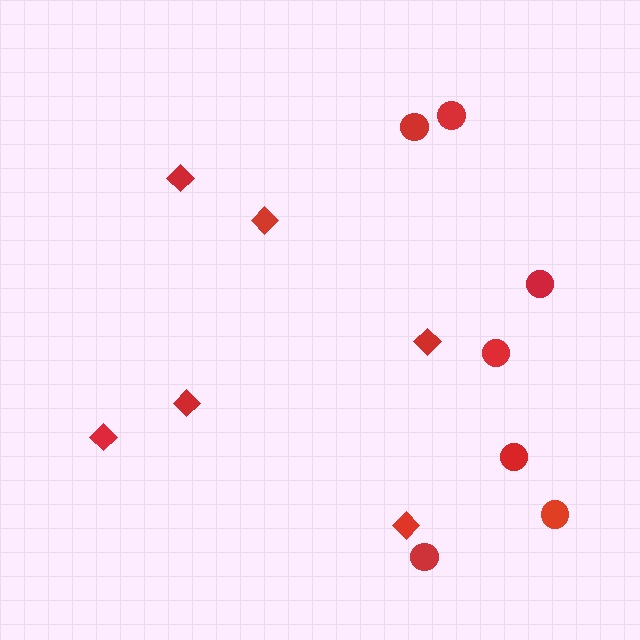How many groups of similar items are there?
There are 2 groups: one group of circles (7) and one group of diamonds (6).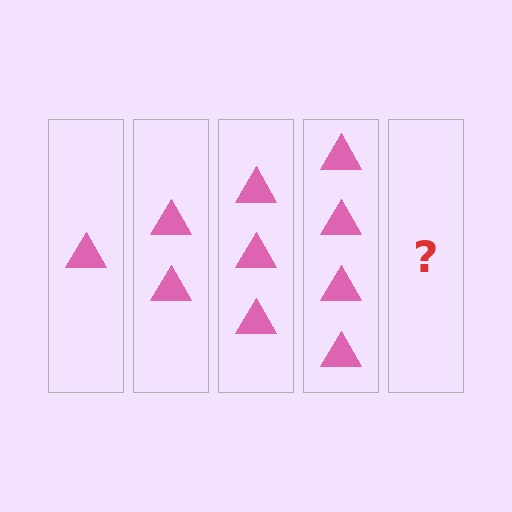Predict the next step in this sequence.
The next step is 5 triangles.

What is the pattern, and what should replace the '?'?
The pattern is that each step adds one more triangle. The '?' should be 5 triangles.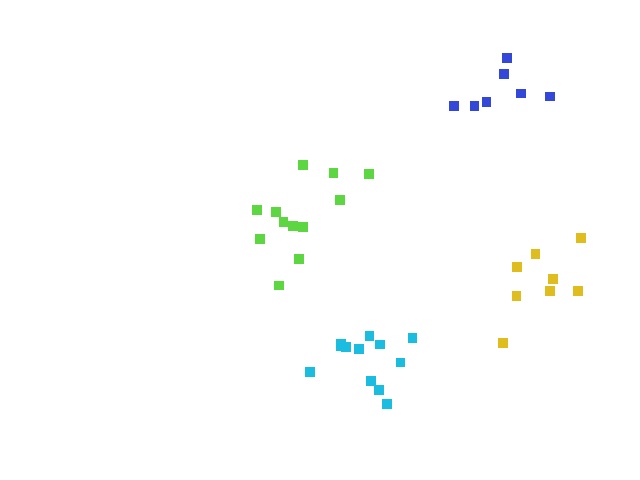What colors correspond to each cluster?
The clusters are colored: yellow, lime, blue, cyan.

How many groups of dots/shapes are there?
There are 4 groups.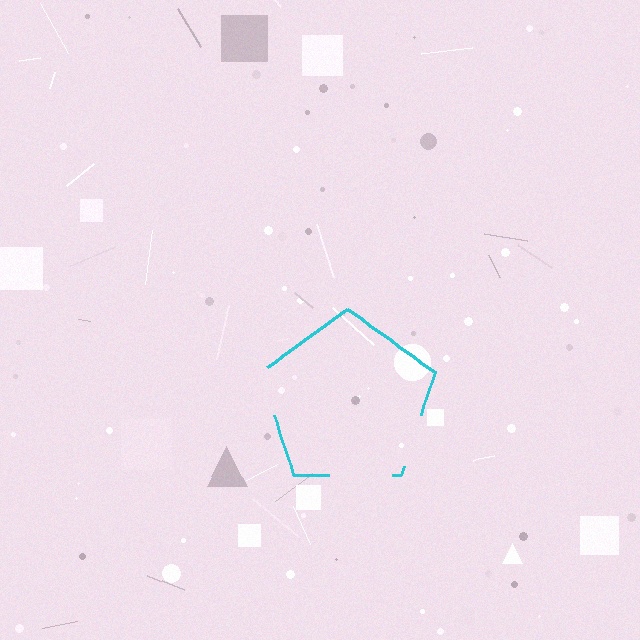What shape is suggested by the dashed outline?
The dashed outline suggests a pentagon.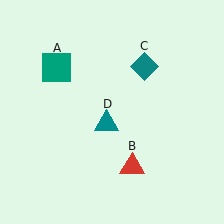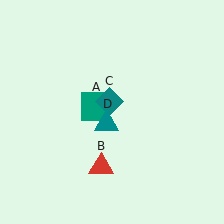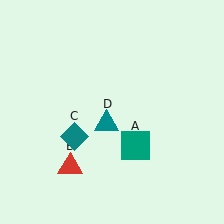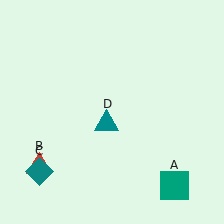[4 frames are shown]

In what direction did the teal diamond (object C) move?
The teal diamond (object C) moved down and to the left.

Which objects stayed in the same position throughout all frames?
Teal triangle (object D) remained stationary.